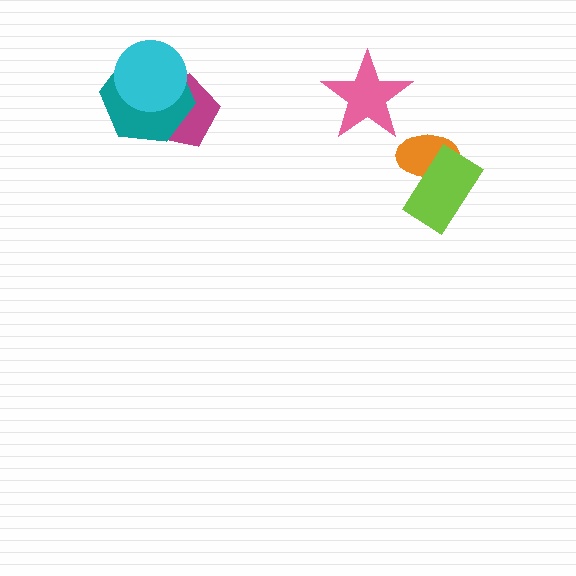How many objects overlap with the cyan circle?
2 objects overlap with the cyan circle.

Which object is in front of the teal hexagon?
The cyan circle is in front of the teal hexagon.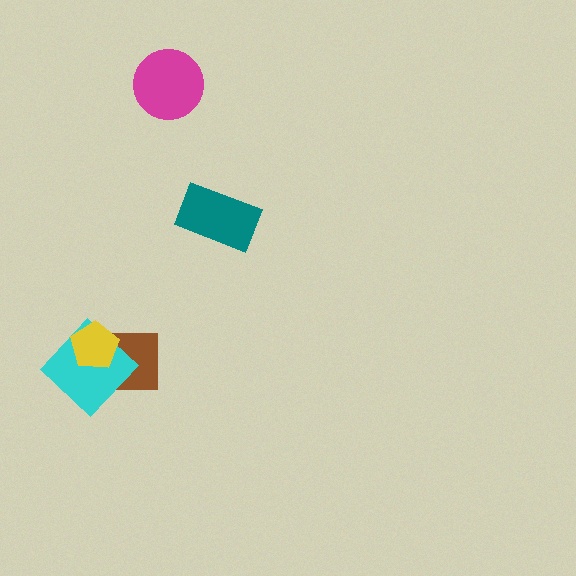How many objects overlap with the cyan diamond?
2 objects overlap with the cyan diamond.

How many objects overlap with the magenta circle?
0 objects overlap with the magenta circle.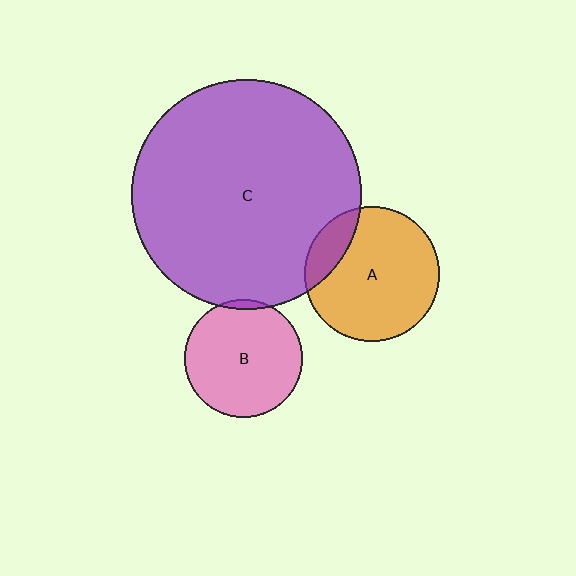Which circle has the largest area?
Circle C (purple).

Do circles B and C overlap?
Yes.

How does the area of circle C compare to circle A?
Approximately 2.9 times.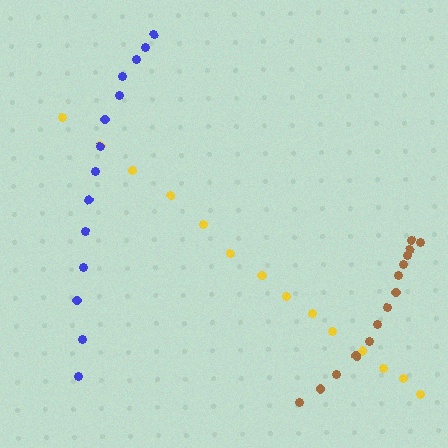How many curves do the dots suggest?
There are 3 distinct paths.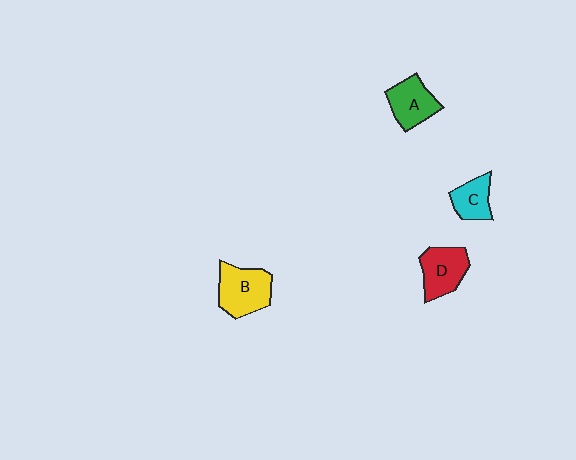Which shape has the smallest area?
Shape C (cyan).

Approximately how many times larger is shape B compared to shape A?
Approximately 1.3 times.